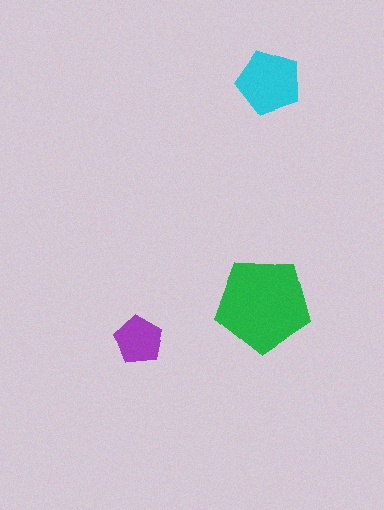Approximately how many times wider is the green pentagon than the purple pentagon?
About 2 times wider.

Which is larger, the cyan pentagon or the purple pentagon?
The cyan one.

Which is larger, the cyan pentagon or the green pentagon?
The green one.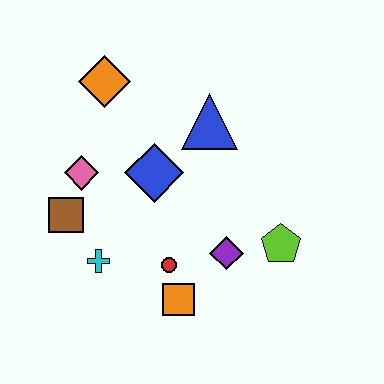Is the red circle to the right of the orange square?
No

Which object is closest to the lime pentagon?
The purple diamond is closest to the lime pentagon.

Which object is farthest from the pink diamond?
The lime pentagon is farthest from the pink diamond.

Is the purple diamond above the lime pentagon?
No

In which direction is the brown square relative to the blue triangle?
The brown square is to the left of the blue triangle.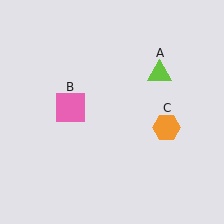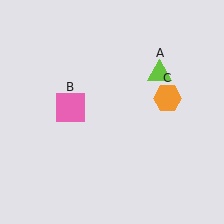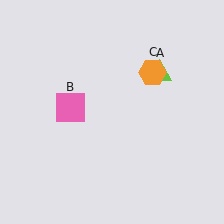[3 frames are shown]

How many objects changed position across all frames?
1 object changed position: orange hexagon (object C).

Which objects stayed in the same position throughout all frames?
Lime triangle (object A) and pink square (object B) remained stationary.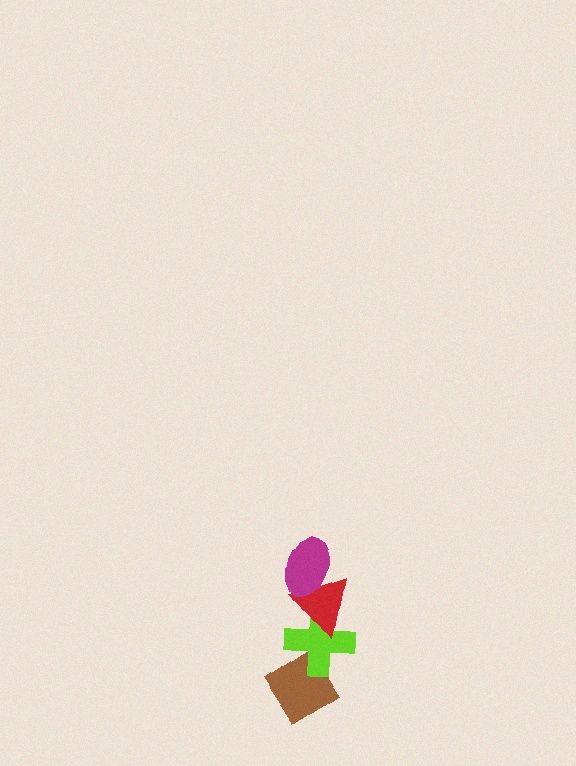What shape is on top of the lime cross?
The red triangle is on top of the lime cross.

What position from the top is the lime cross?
The lime cross is 3rd from the top.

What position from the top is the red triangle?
The red triangle is 2nd from the top.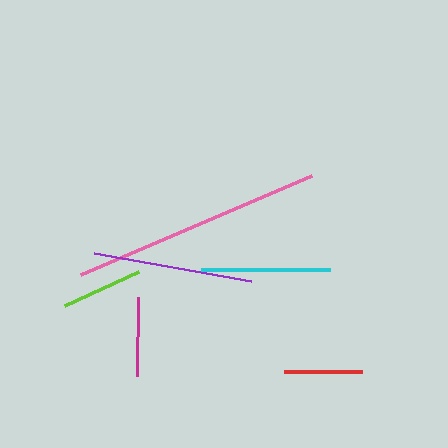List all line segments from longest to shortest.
From longest to shortest: pink, purple, cyan, lime, magenta, red.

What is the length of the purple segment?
The purple segment is approximately 160 pixels long.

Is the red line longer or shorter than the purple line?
The purple line is longer than the red line.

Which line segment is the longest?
The pink line is the longest at approximately 251 pixels.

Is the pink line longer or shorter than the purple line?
The pink line is longer than the purple line.